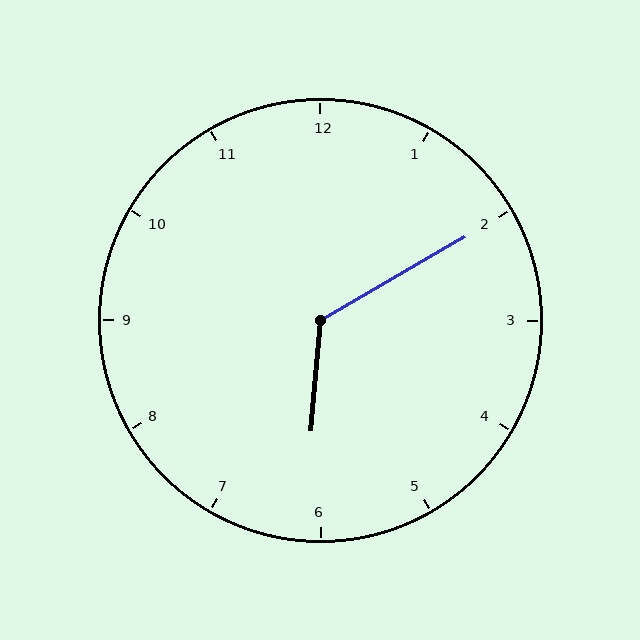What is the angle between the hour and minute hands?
Approximately 125 degrees.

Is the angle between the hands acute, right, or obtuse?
It is obtuse.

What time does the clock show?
6:10.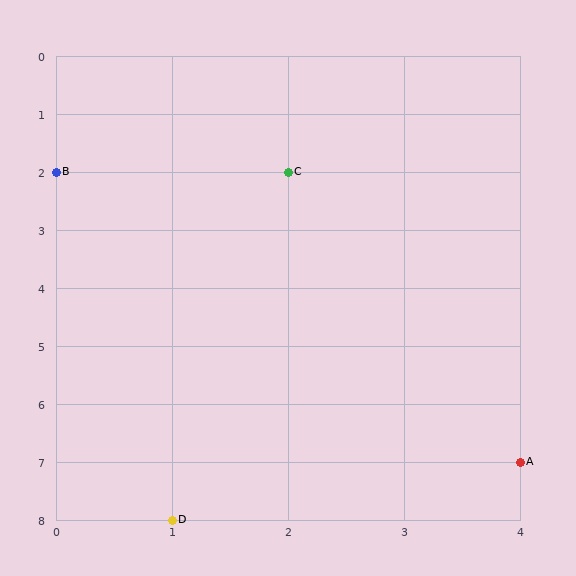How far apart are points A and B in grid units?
Points A and B are 4 columns and 5 rows apart (about 6.4 grid units diagonally).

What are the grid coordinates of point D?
Point D is at grid coordinates (1, 8).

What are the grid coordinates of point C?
Point C is at grid coordinates (2, 2).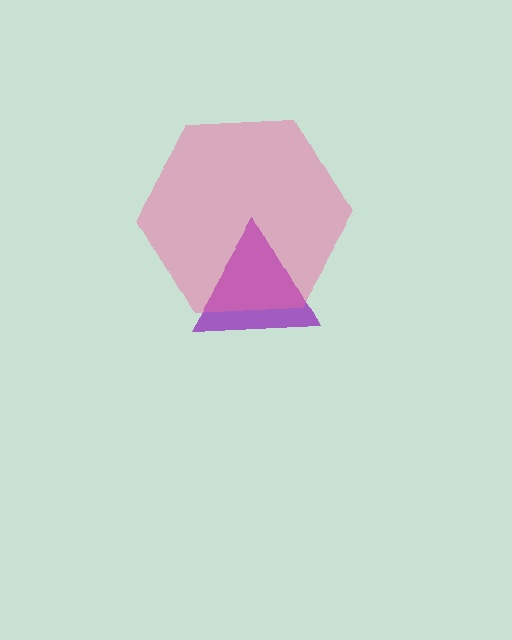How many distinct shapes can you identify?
There are 2 distinct shapes: a purple triangle, a pink hexagon.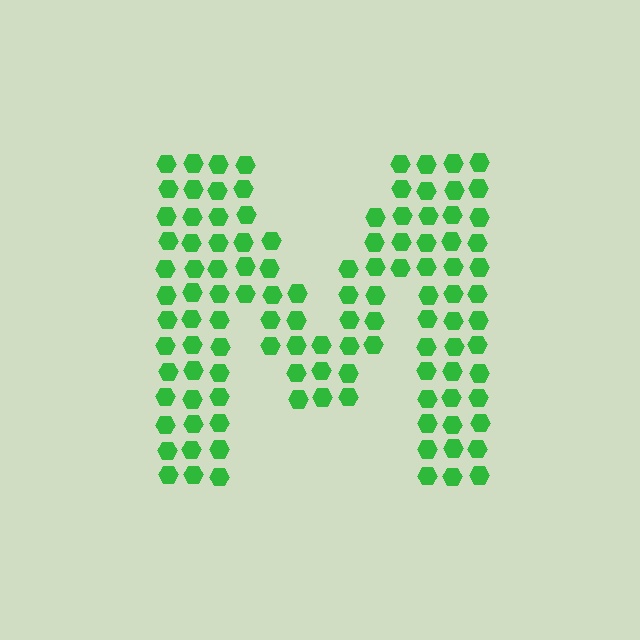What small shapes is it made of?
It is made of small hexagons.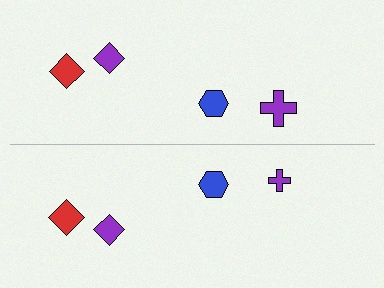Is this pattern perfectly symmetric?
No, the pattern is not perfectly symmetric. The purple cross on the bottom side has a different size than its mirror counterpart.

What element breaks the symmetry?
The purple cross on the bottom side has a different size than its mirror counterpart.